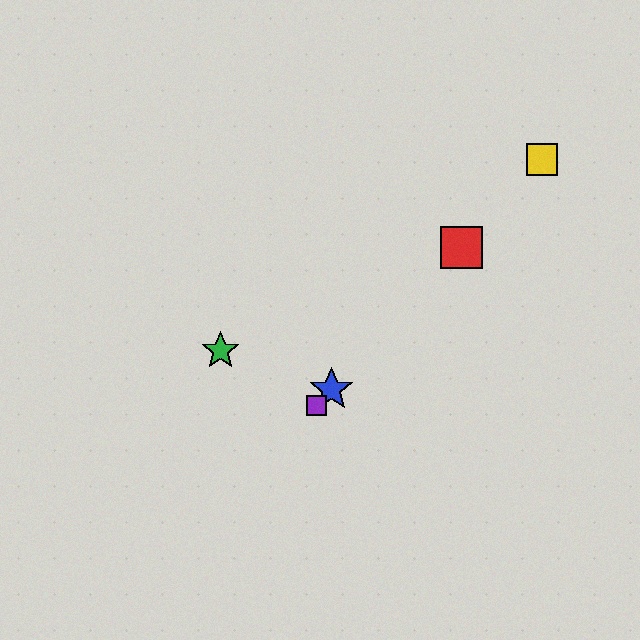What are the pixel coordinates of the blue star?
The blue star is at (331, 390).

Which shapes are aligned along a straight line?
The red square, the blue star, the yellow square, the purple square are aligned along a straight line.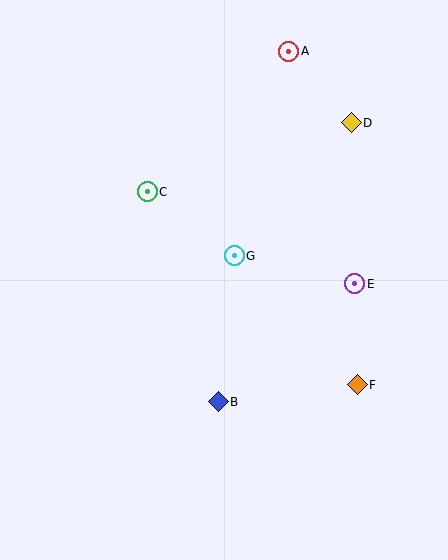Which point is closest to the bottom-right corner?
Point F is closest to the bottom-right corner.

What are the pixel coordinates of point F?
Point F is at (357, 385).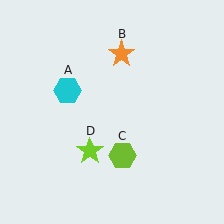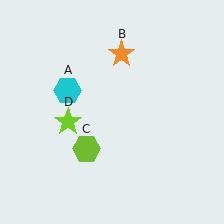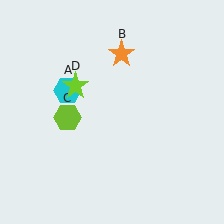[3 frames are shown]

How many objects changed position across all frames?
2 objects changed position: lime hexagon (object C), lime star (object D).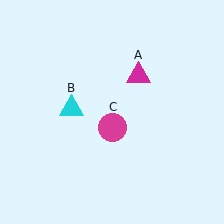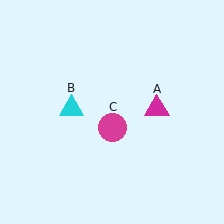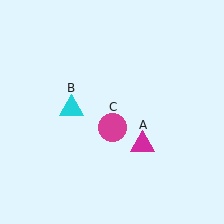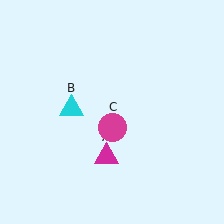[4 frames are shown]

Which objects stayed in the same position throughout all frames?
Cyan triangle (object B) and magenta circle (object C) remained stationary.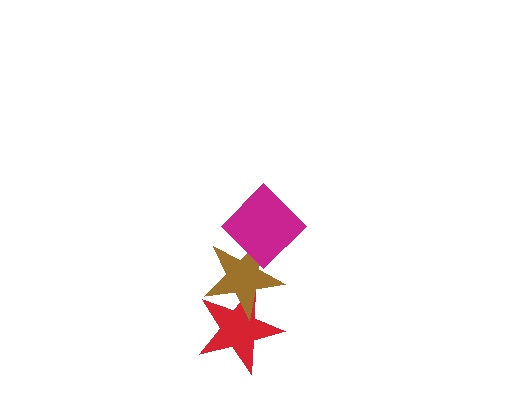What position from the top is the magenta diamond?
The magenta diamond is 1st from the top.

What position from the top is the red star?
The red star is 3rd from the top.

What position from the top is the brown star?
The brown star is 2nd from the top.